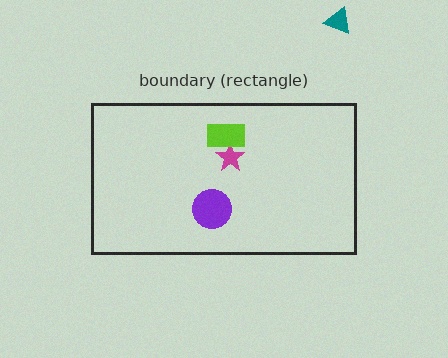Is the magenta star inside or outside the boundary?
Inside.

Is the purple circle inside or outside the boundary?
Inside.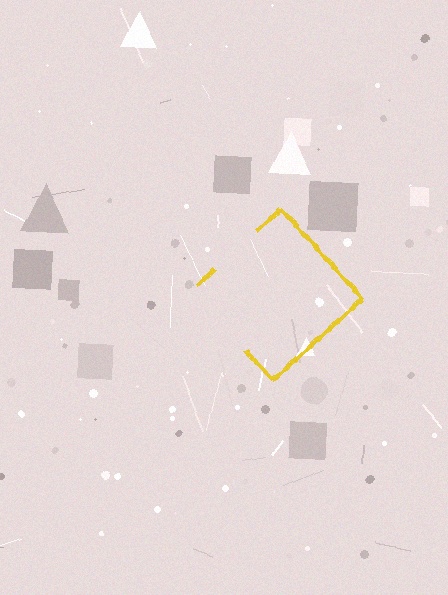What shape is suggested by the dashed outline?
The dashed outline suggests a diamond.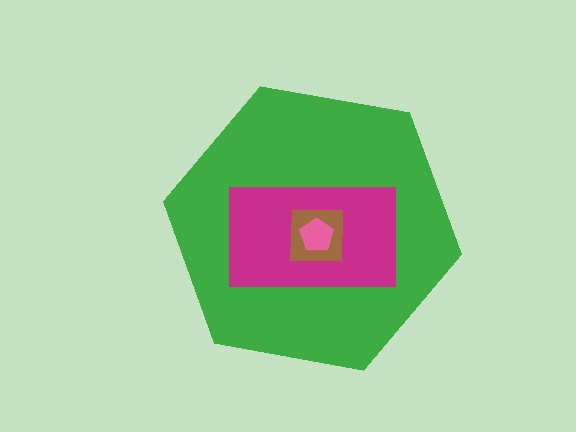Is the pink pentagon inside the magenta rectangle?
Yes.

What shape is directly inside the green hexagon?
The magenta rectangle.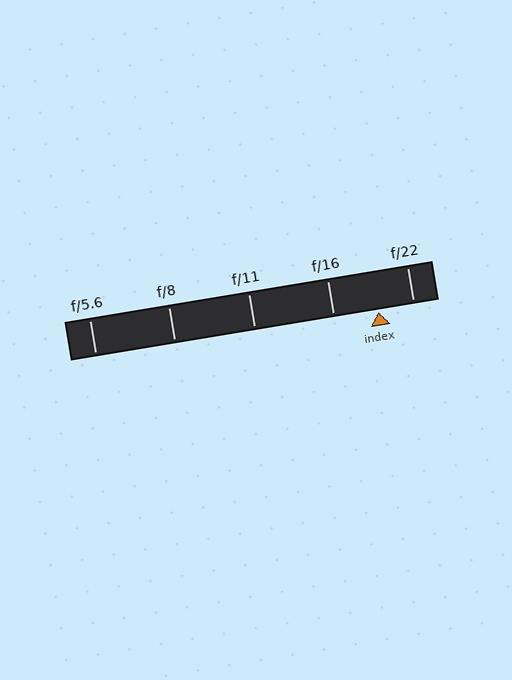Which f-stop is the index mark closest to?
The index mark is closest to f/22.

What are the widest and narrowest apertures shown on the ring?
The widest aperture shown is f/5.6 and the narrowest is f/22.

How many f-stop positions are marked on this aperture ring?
There are 5 f-stop positions marked.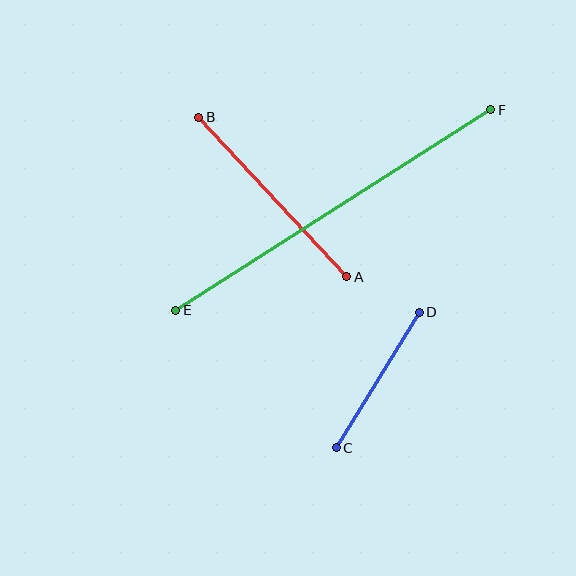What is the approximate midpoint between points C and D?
The midpoint is at approximately (378, 380) pixels.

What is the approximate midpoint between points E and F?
The midpoint is at approximately (333, 210) pixels.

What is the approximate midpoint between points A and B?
The midpoint is at approximately (273, 197) pixels.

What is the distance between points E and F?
The distance is approximately 373 pixels.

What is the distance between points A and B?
The distance is approximately 218 pixels.